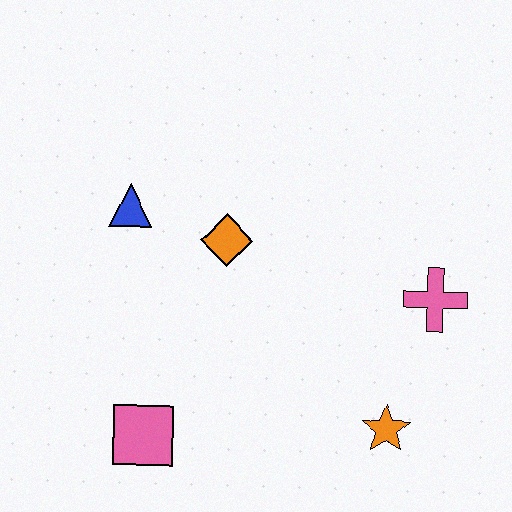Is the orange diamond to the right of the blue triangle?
Yes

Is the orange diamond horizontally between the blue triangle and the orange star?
Yes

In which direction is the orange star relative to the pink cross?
The orange star is below the pink cross.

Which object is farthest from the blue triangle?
The orange star is farthest from the blue triangle.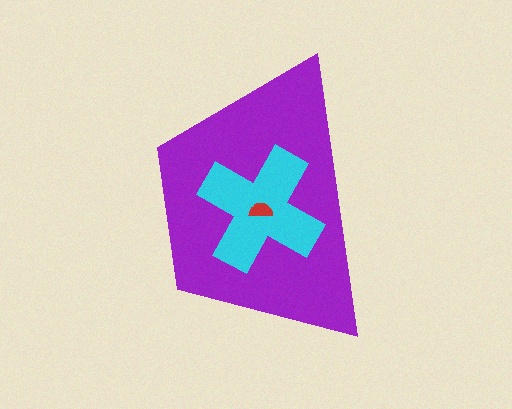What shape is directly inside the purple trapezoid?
The cyan cross.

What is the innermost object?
The red semicircle.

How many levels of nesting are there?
3.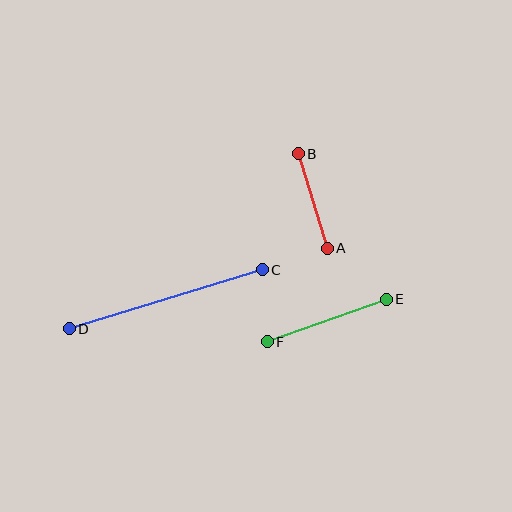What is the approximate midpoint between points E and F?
The midpoint is at approximately (327, 321) pixels.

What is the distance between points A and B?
The distance is approximately 99 pixels.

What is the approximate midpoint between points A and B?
The midpoint is at approximately (313, 201) pixels.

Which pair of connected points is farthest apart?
Points C and D are farthest apart.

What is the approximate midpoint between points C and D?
The midpoint is at approximately (166, 299) pixels.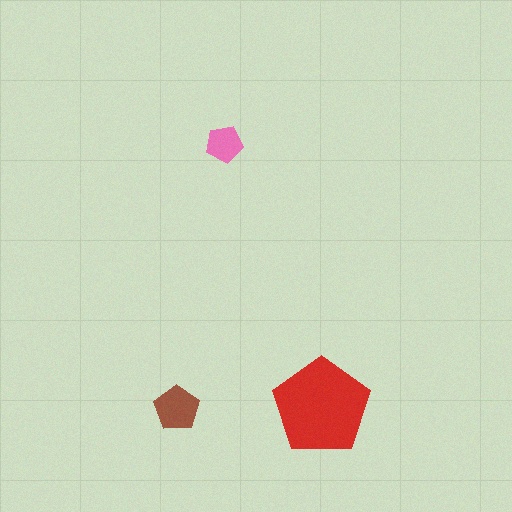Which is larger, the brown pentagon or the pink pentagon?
The brown one.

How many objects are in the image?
There are 3 objects in the image.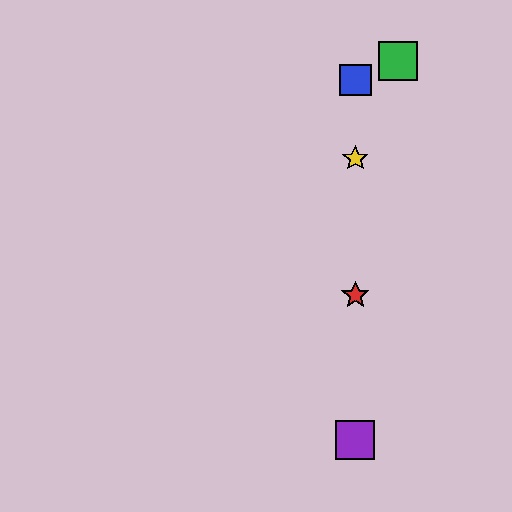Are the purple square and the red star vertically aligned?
Yes, both are at x≈355.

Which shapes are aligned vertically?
The red star, the blue square, the yellow star, the purple square are aligned vertically.